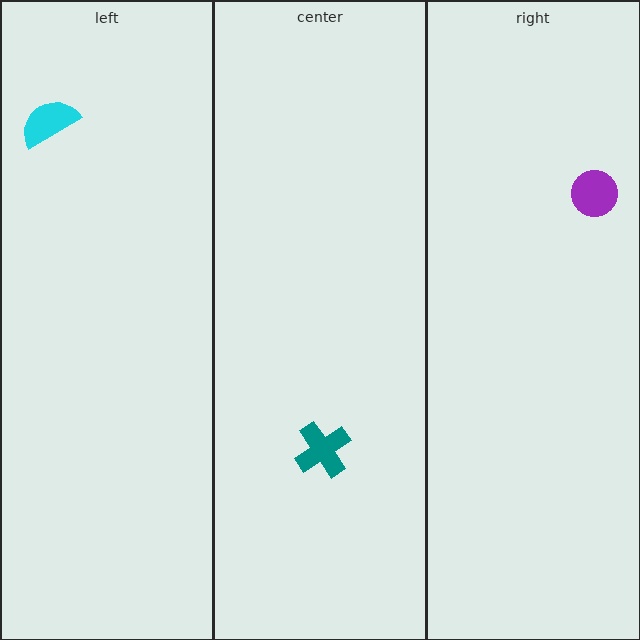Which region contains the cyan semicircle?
The left region.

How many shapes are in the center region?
1.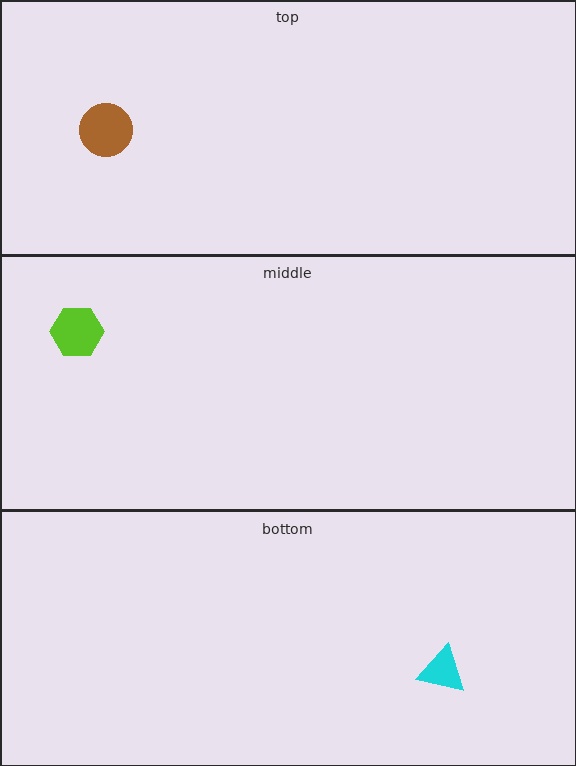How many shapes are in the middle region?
1.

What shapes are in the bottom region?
The cyan triangle.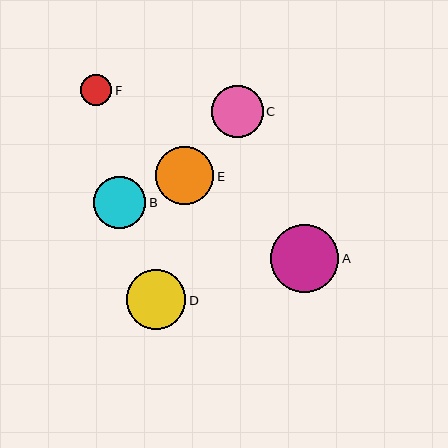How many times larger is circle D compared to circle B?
Circle D is approximately 1.1 times the size of circle B.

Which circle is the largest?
Circle A is the largest with a size of approximately 69 pixels.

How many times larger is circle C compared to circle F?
Circle C is approximately 1.7 times the size of circle F.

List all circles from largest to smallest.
From largest to smallest: A, D, E, B, C, F.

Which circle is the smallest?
Circle F is the smallest with a size of approximately 31 pixels.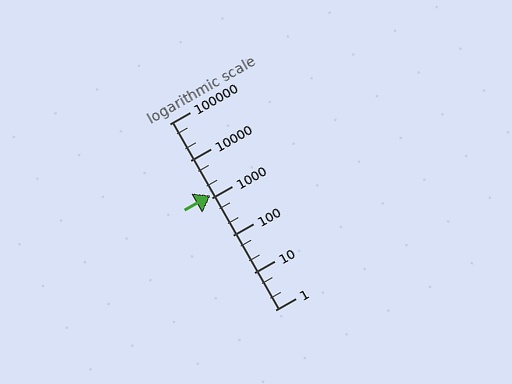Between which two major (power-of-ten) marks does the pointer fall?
The pointer is between 1000 and 10000.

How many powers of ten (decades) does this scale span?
The scale spans 5 decades, from 1 to 100000.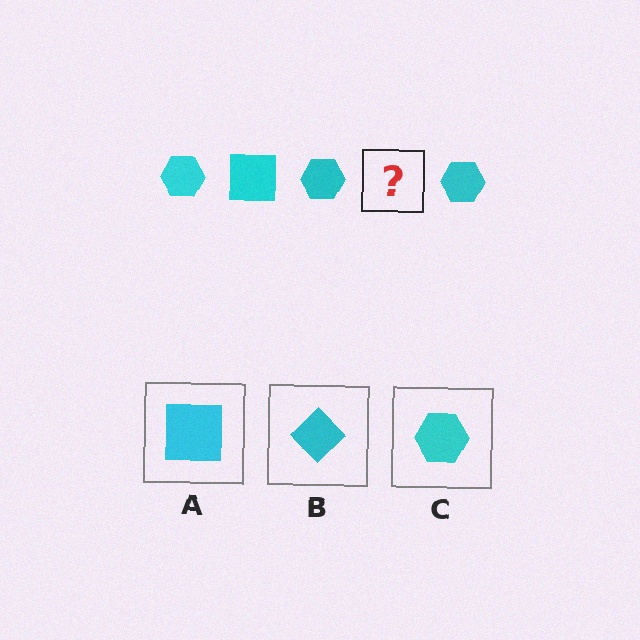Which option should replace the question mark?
Option A.